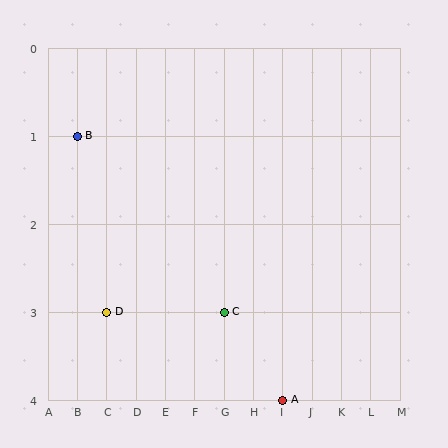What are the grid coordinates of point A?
Point A is at grid coordinates (I, 4).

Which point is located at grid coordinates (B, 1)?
Point B is at (B, 1).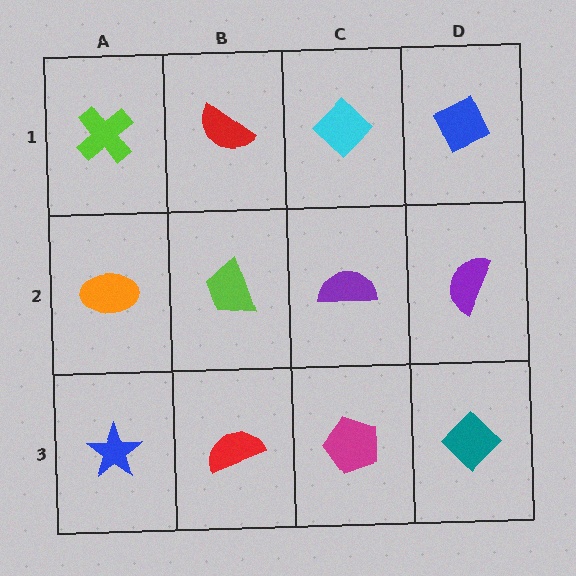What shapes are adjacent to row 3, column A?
An orange ellipse (row 2, column A), a red semicircle (row 3, column B).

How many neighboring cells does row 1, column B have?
3.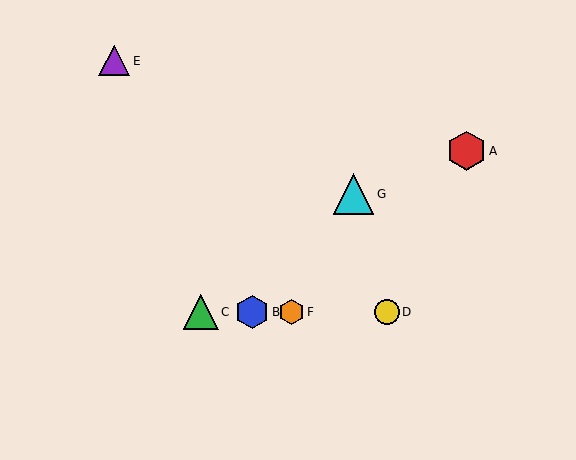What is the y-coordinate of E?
Object E is at y≈61.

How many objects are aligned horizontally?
4 objects (B, C, D, F) are aligned horizontally.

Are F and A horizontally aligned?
No, F is at y≈312 and A is at y≈151.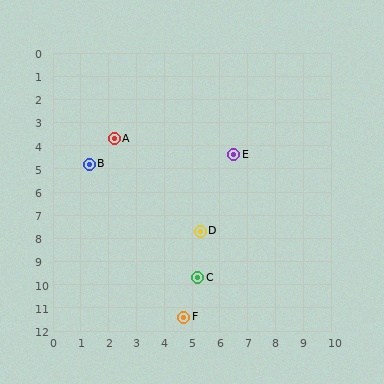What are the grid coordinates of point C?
Point C is at approximately (5.2, 9.7).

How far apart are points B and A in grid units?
Points B and A are about 1.4 grid units apart.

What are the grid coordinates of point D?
Point D is at approximately (5.3, 7.7).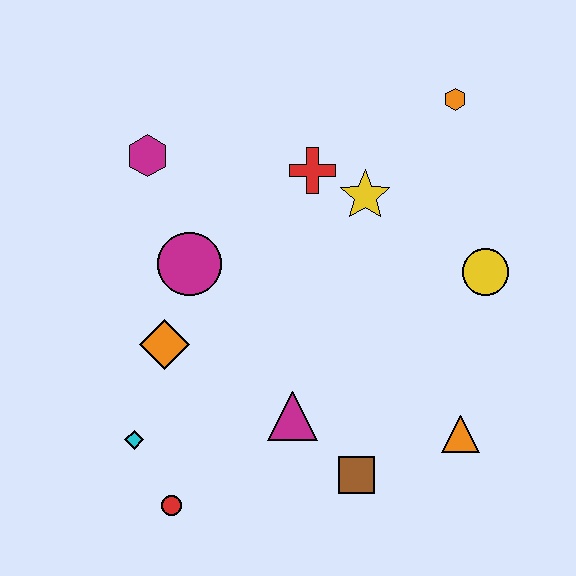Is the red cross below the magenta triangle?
No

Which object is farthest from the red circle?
The orange hexagon is farthest from the red circle.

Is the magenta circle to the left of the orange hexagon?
Yes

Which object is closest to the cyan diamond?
The red circle is closest to the cyan diamond.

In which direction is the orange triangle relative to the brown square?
The orange triangle is to the right of the brown square.